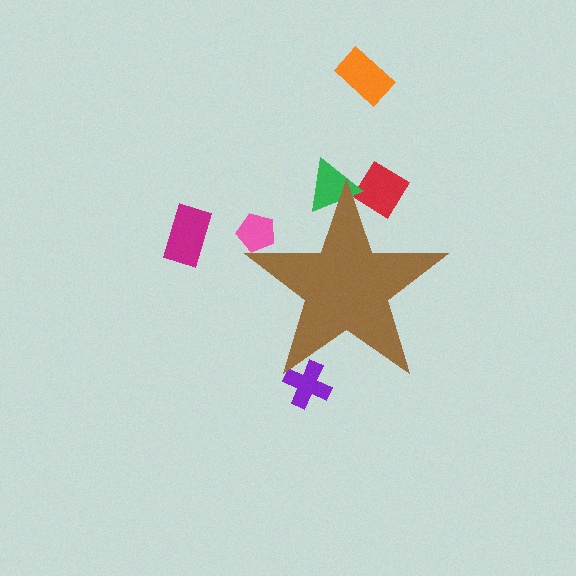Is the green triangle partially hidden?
Yes, the green triangle is partially hidden behind the brown star.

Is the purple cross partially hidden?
Yes, the purple cross is partially hidden behind the brown star.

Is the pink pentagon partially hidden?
Yes, the pink pentagon is partially hidden behind the brown star.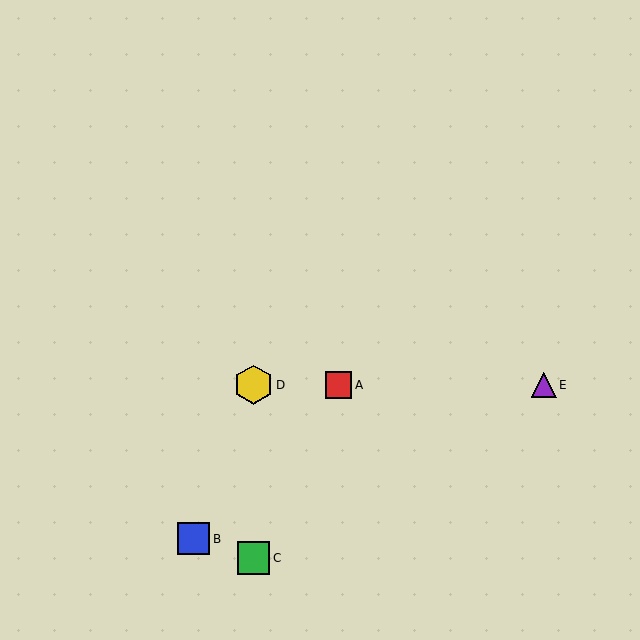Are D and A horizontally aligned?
Yes, both are at y≈385.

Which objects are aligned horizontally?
Objects A, D, E are aligned horizontally.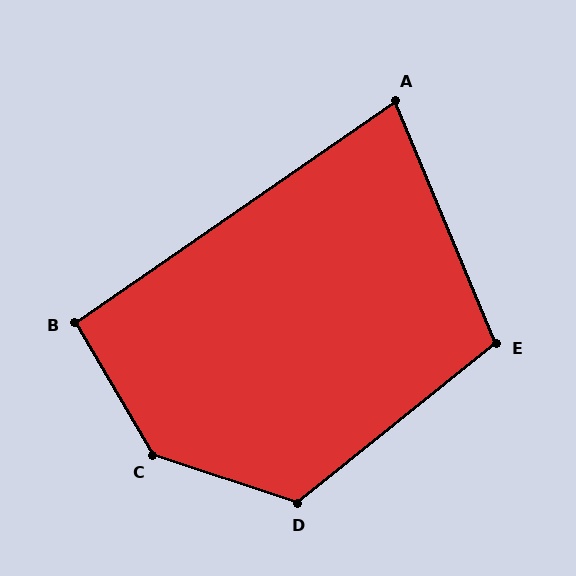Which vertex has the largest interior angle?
C, at approximately 138 degrees.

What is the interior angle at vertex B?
Approximately 95 degrees (approximately right).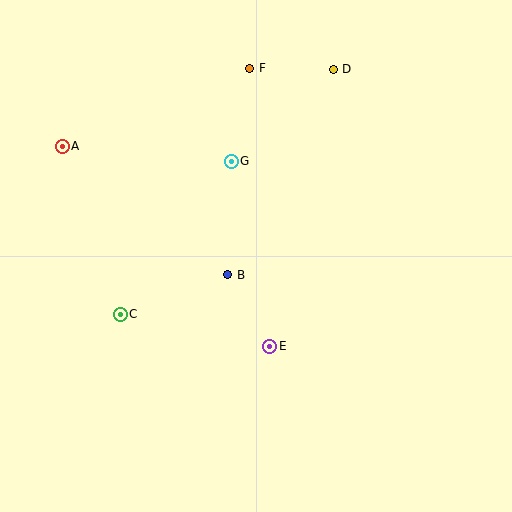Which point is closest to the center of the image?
Point B at (228, 275) is closest to the center.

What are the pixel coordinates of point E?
Point E is at (270, 346).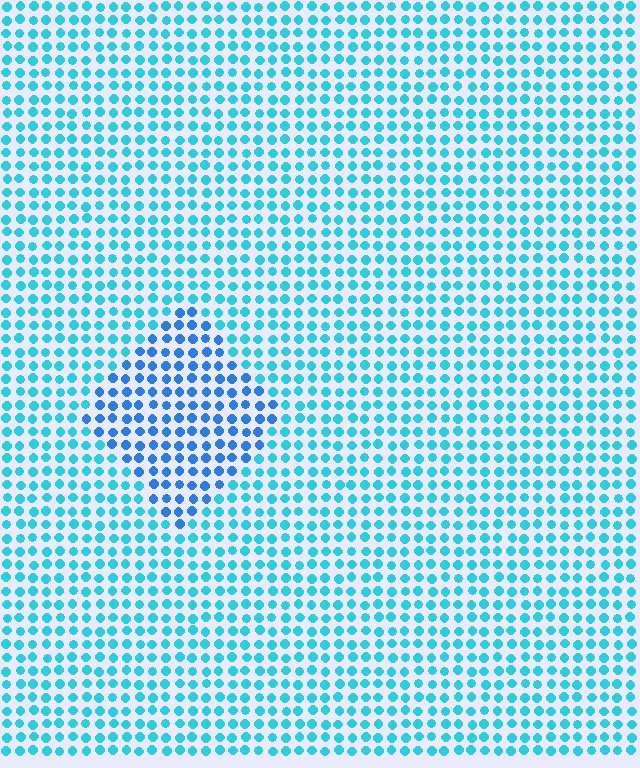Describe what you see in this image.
The image is filled with small cyan elements in a uniform arrangement. A diamond-shaped region is visible where the elements are tinted to a slightly different hue, forming a subtle color boundary.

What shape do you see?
I see a diamond.